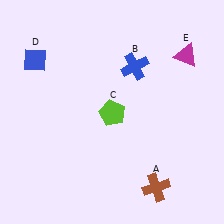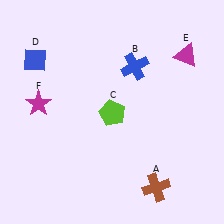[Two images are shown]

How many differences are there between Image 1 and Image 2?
There is 1 difference between the two images.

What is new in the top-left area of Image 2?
A magenta star (F) was added in the top-left area of Image 2.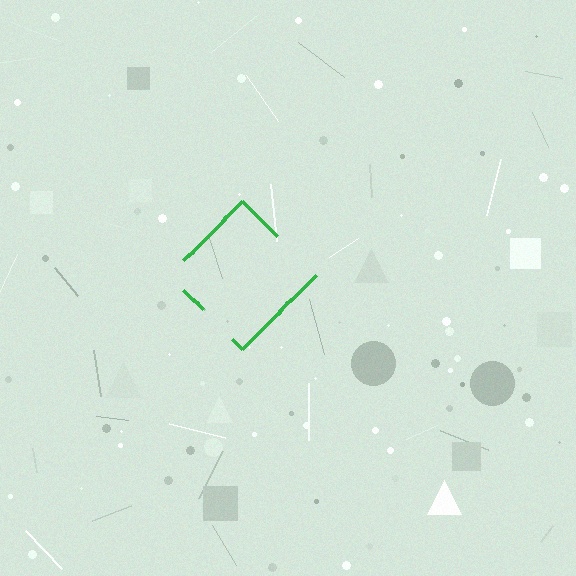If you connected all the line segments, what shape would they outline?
They would outline a diamond.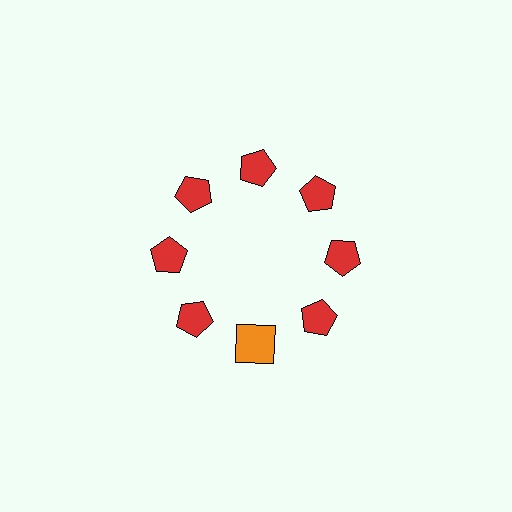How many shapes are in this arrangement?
There are 8 shapes arranged in a ring pattern.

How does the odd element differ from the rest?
It differs in both color (orange instead of red) and shape (square instead of pentagon).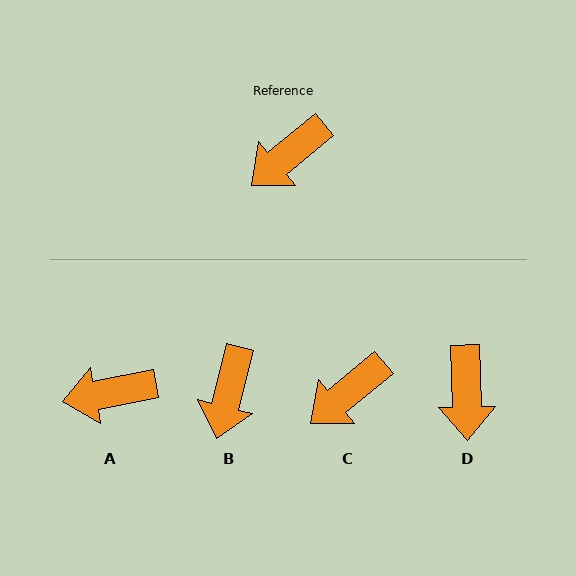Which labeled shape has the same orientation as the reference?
C.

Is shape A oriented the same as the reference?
No, it is off by about 29 degrees.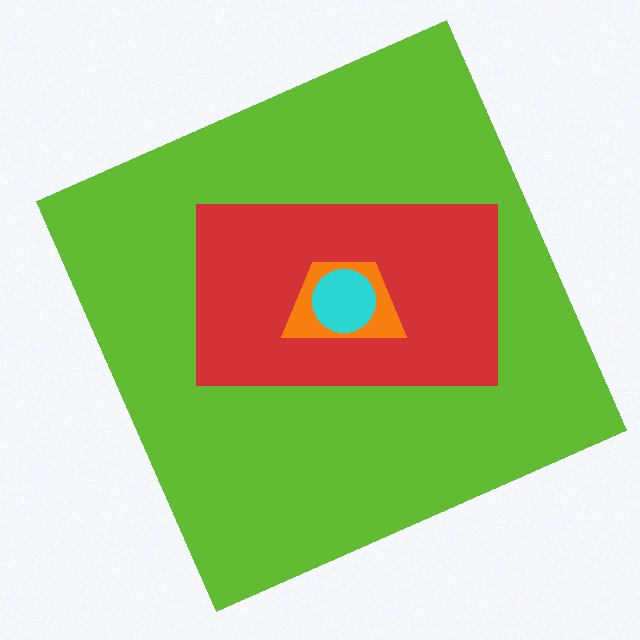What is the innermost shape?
The cyan circle.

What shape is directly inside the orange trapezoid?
The cyan circle.